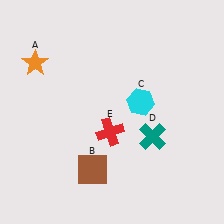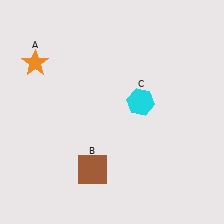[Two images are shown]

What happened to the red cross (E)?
The red cross (E) was removed in Image 2. It was in the bottom-left area of Image 1.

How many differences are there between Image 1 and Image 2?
There are 2 differences between the two images.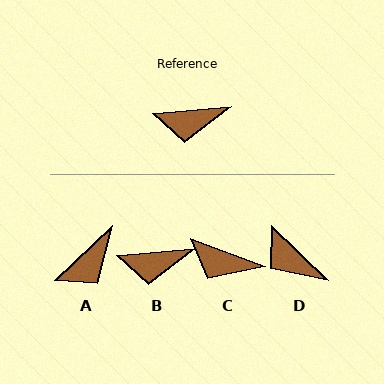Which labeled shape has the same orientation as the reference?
B.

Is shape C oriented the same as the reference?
No, it is off by about 26 degrees.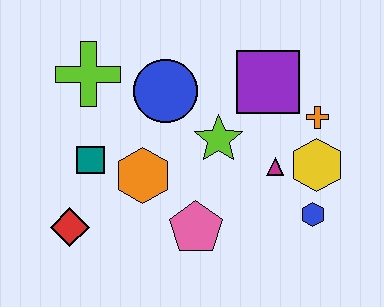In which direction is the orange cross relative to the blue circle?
The orange cross is to the right of the blue circle.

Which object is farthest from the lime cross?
The blue hexagon is farthest from the lime cross.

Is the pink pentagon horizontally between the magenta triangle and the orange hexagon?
Yes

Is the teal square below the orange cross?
Yes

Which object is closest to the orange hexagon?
The teal square is closest to the orange hexagon.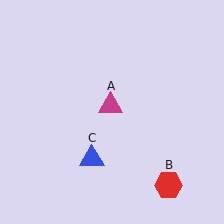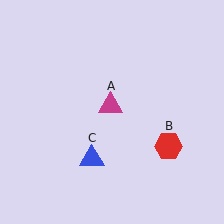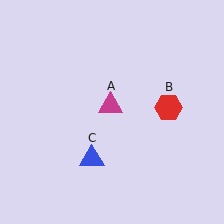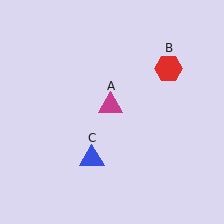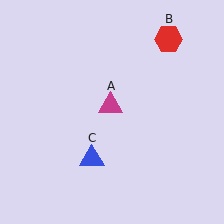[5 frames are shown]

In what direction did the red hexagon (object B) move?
The red hexagon (object B) moved up.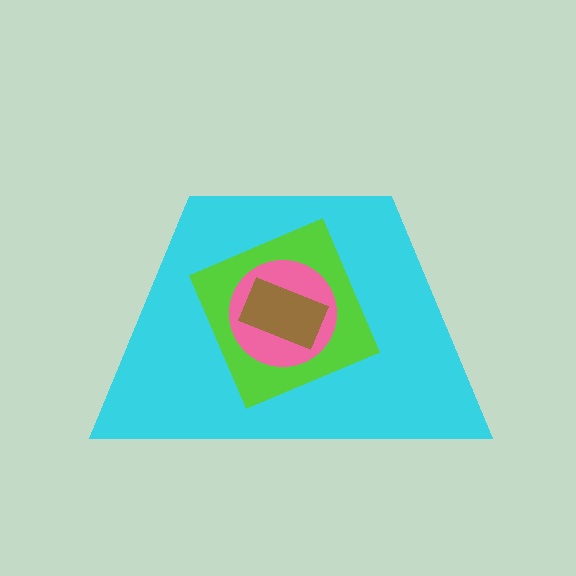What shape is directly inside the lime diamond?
The pink circle.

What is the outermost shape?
The cyan trapezoid.